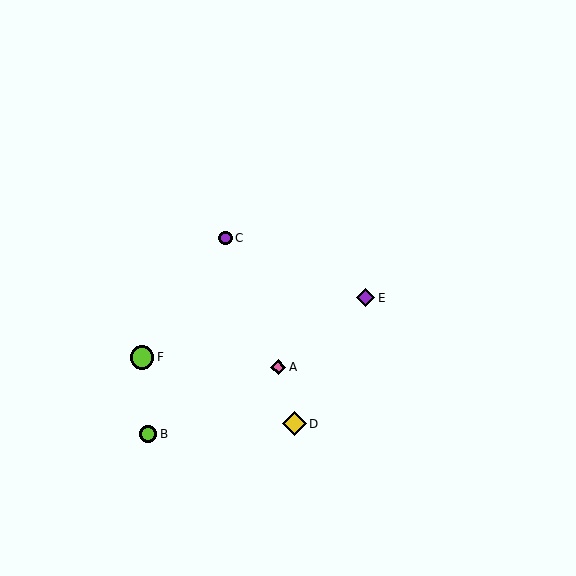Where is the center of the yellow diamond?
The center of the yellow diamond is at (294, 424).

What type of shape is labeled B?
Shape B is a lime circle.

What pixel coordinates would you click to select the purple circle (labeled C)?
Click at (225, 238) to select the purple circle C.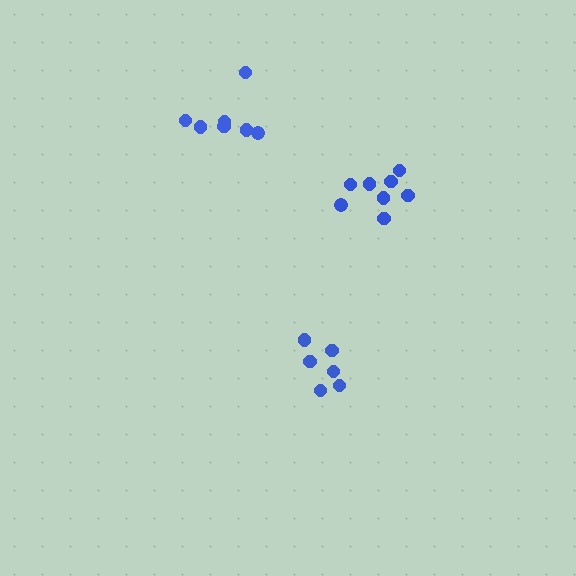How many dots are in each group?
Group 1: 6 dots, Group 2: 8 dots, Group 3: 7 dots (21 total).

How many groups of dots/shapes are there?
There are 3 groups.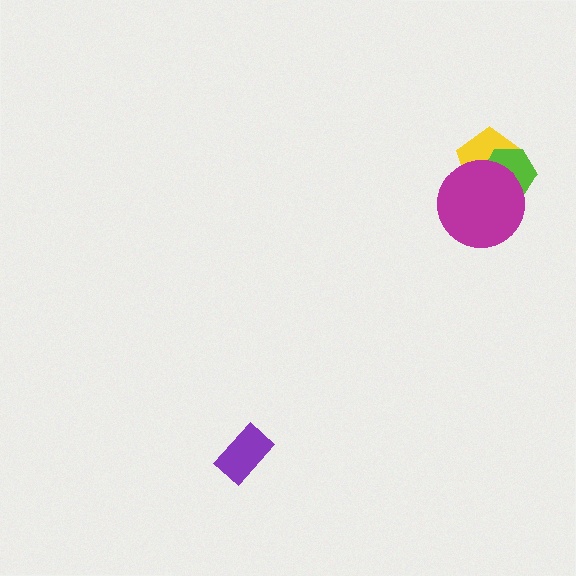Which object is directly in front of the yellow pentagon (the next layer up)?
The lime hexagon is directly in front of the yellow pentagon.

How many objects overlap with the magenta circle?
2 objects overlap with the magenta circle.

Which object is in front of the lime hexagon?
The magenta circle is in front of the lime hexagon.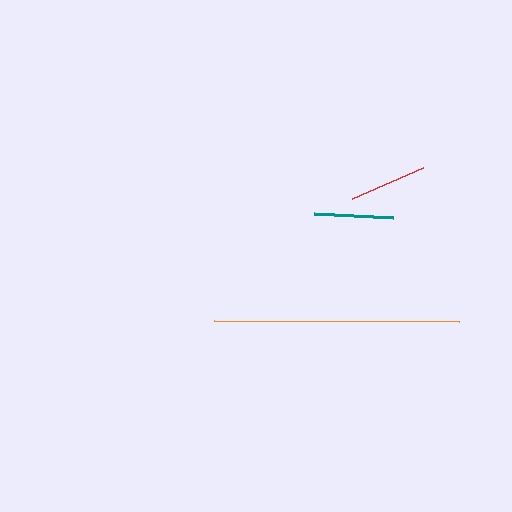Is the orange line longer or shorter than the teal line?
The orange line is longer than the teal line.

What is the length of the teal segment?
The teal segment is approximately 78 pixels long.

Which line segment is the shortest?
The red line is the shortest at approximately 77 pixels.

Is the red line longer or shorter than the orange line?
The orange line is longer than the red line.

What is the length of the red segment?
The red segment is approximately 77 pixels long.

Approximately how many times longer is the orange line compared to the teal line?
The orange line is approximately 3.1 times the length of the teal line.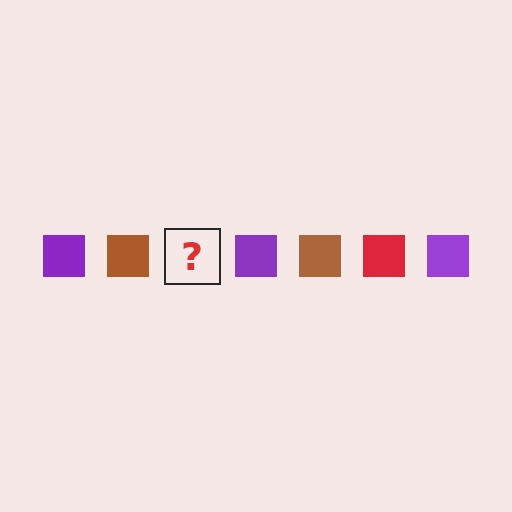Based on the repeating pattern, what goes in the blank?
The blank should be a red square.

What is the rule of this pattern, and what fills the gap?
The rule is that the pattern cycles through purple, brown, red squares. The gap should be filled with a red square.